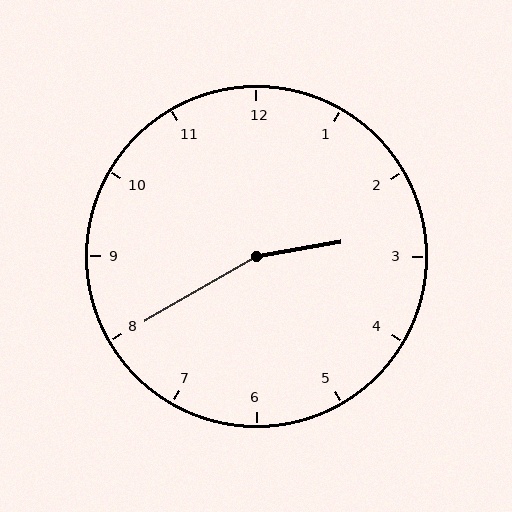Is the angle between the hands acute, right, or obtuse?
It is obtuse.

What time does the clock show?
2:40.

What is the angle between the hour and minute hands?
Approximately 160 degrees.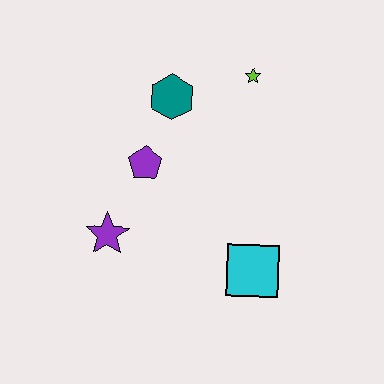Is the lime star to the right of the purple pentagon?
Yes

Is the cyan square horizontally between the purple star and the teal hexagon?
No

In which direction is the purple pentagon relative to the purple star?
The purple pentagon is above the purple star.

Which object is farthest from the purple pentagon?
The cyan square is farthest from the purple pentagon.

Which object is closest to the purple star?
The purple pentagon is closest to the purple star.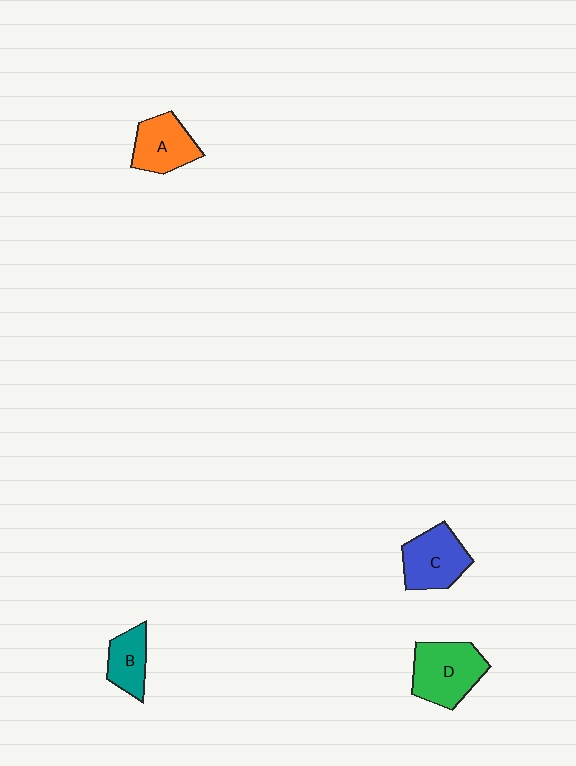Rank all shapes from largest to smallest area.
From largest to smallest: D (green), C (blue), A (orange), B (teal).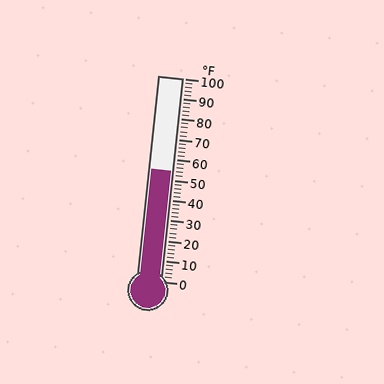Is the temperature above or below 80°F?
The temperature is below 80°F.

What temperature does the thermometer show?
The thermometer shows approximately 54°F.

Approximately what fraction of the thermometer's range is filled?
The thermometer is filled to approximately 55% of its range.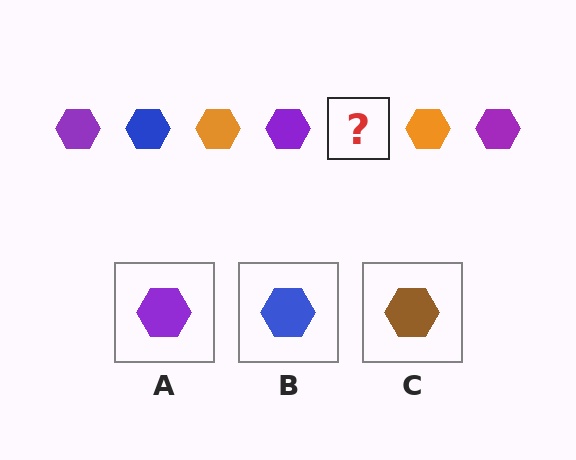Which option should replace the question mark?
Option B.